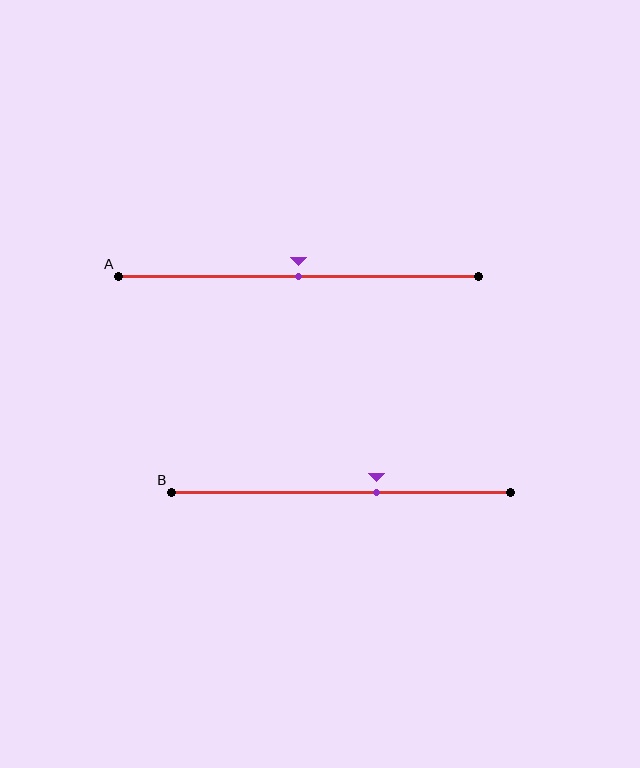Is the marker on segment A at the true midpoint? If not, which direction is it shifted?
Yes, the marker on segment A is at the true midpoint.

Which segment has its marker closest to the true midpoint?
Segment A has its marker closest to the true midpoint.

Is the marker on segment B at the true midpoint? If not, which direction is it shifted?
No, the marker on segment B is shifted to the right by about 10% of the segment length.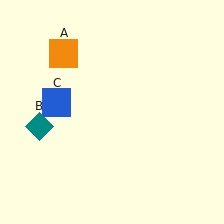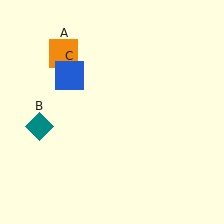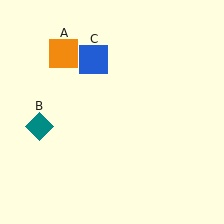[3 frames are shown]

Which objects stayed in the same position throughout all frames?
Orange square (object A) and teal diamond (object B) remained stationary.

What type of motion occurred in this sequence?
The blue square (object C) rotated clockwise around the center of the scene.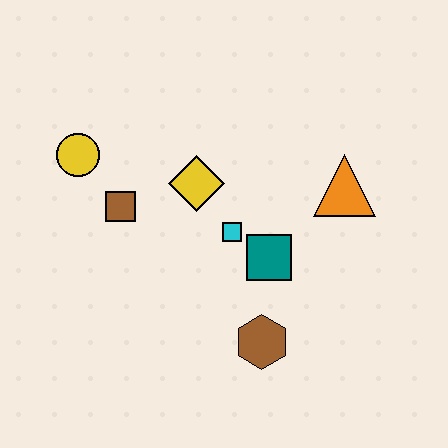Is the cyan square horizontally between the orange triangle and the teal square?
No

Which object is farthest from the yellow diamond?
The brown hexagon is farthest from the yellow diamond.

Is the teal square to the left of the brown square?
No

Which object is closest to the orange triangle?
The teal square is closest to the orange triangle.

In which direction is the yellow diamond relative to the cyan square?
The yellow diamond is above the cyan square.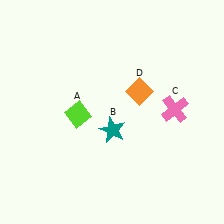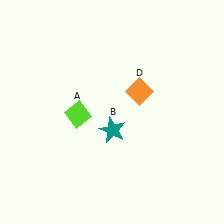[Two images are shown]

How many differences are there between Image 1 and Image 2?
There is 1 difference between the two images.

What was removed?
The pink cross (C) was removed in Image 2.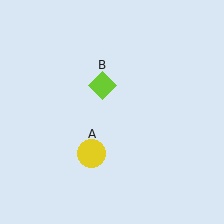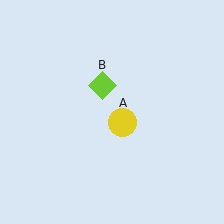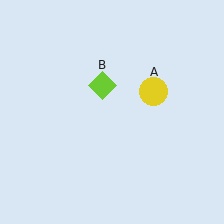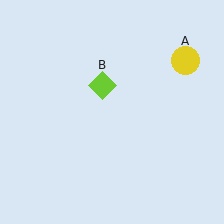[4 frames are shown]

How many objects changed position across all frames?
1 object changed position: yellow circle (object A).